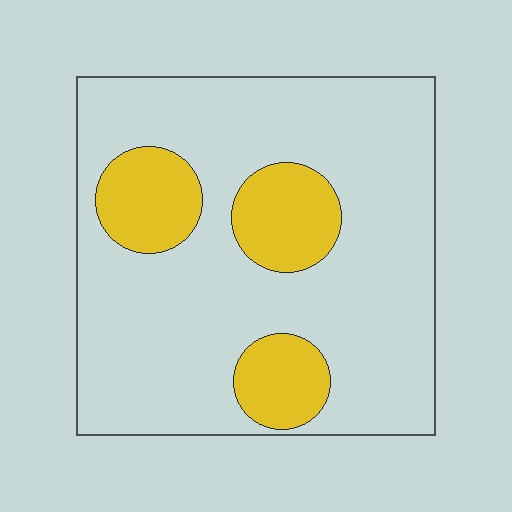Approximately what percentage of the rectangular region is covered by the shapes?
Approximately 20%.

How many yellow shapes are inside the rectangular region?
3.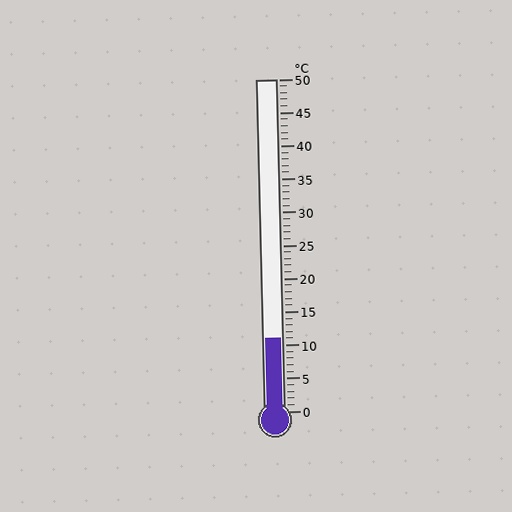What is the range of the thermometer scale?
The thermometer scale ranges from 0°C to 50°C.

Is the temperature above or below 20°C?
The temperature is below 20°C.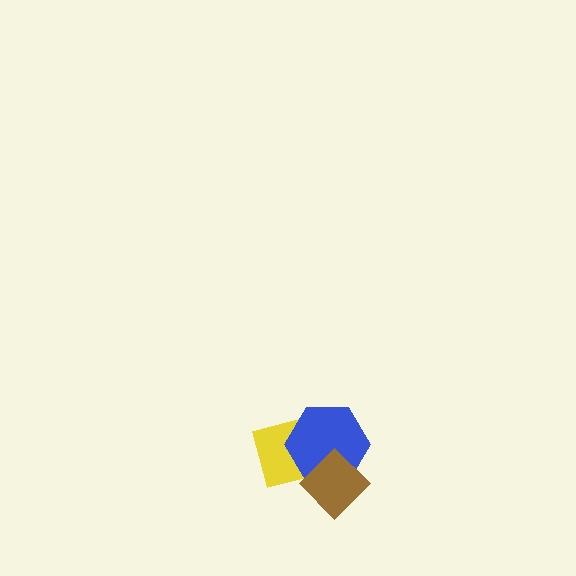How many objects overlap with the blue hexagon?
2 objects overlap with the blue hexagon.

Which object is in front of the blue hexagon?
The brown diamond is in front of the blue hexagon.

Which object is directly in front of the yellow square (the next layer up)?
The blue hexagon is directly in front of the yellow square.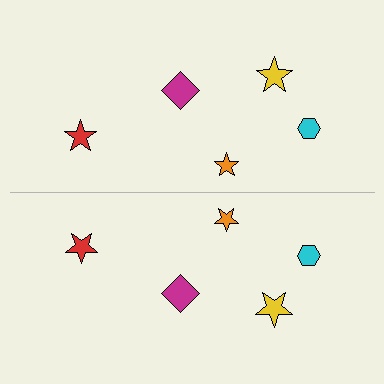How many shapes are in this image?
There are 10 shapes in this image.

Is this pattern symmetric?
Yes, this pattern has bilateral (reflection) symmetry.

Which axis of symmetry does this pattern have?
The pattern has a horizontal axis of symmetry running through the center of the image.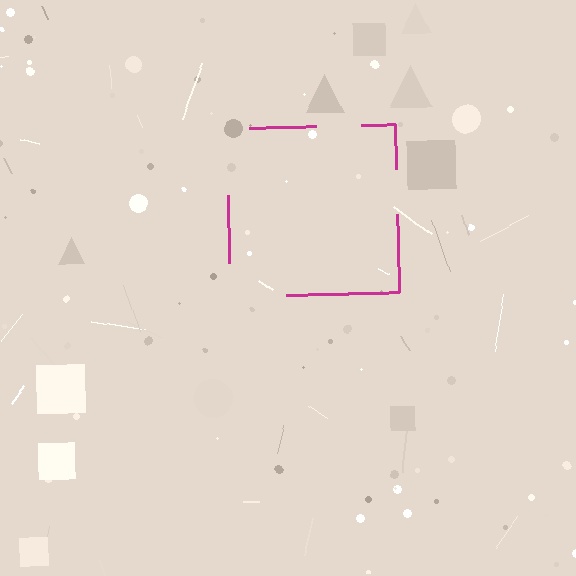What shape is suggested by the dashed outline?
The dashed outline suggests a square.